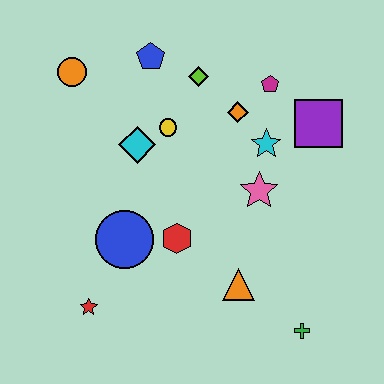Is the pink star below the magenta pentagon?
Yes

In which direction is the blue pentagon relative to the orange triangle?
The blue pentagon is above the orange triangle.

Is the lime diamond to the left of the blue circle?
No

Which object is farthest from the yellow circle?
The green cross is farthest from the yellow circle.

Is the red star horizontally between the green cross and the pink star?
No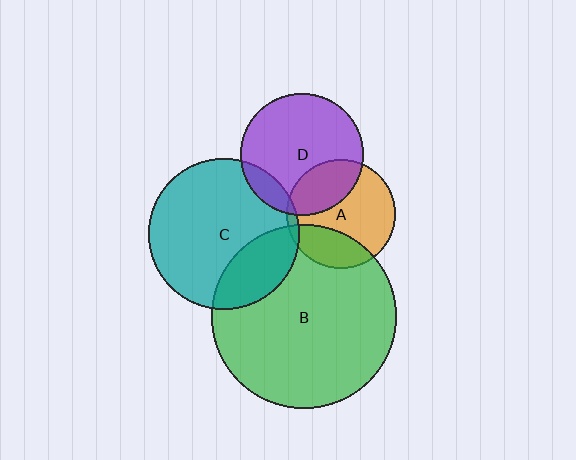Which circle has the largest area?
Circle B (green).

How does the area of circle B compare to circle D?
Approximately 2.3 times.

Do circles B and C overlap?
Yes.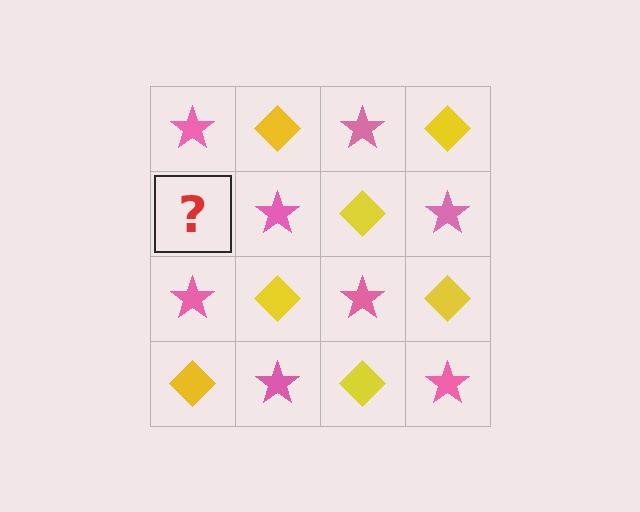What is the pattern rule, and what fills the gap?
The rule is that it alternates pink star and yellow diamond in a checkerboard pattern. The gap should be filled with a yellow diamond.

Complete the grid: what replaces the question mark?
The question mark should be replaced with a yellow diamond.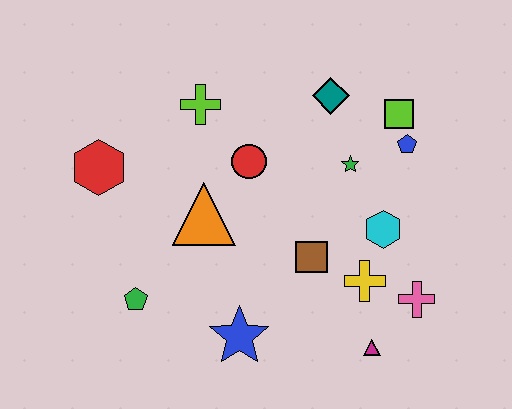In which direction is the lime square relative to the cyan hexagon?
The lime square is above the cyan hexagon.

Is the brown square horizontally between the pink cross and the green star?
No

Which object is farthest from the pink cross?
The red hexagon is farthest from the pink cross.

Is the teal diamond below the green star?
No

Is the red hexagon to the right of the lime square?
No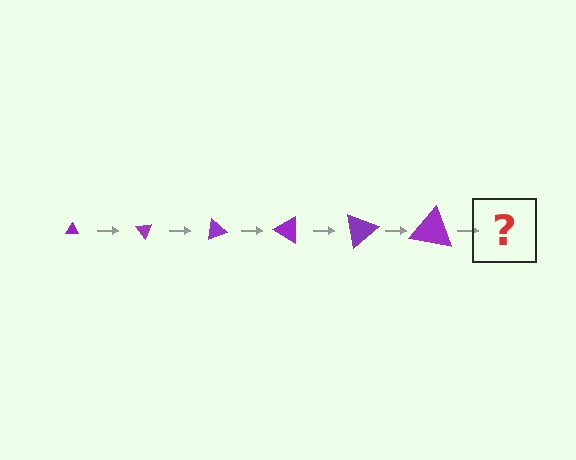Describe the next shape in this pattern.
It should be a triangle, larger than the previous one and rotated 300 degrees from the start.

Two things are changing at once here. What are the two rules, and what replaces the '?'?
The two rules are that the triangle grows larger each step and it rotates 50 degrees each step. The '?' should be a triangle, larger than the previous one and rotated 300 degrees from the start.